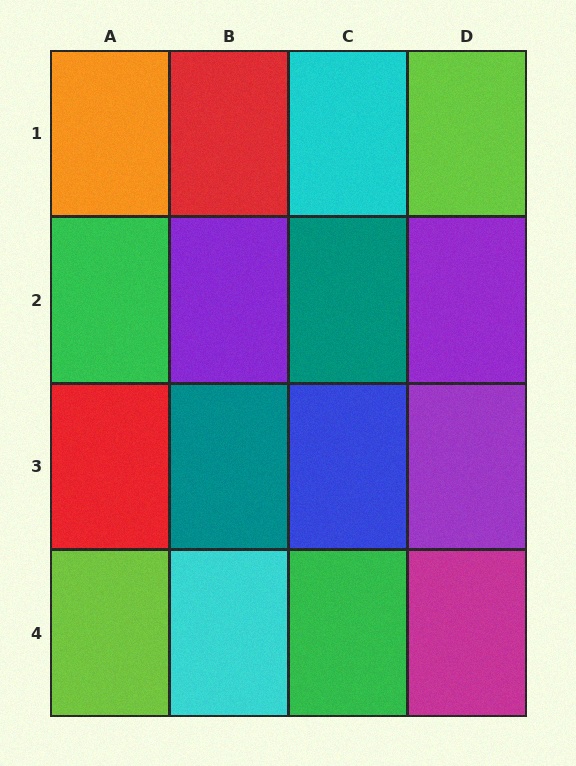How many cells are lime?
2 cells are lime.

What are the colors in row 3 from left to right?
Red, teal, blue, purple.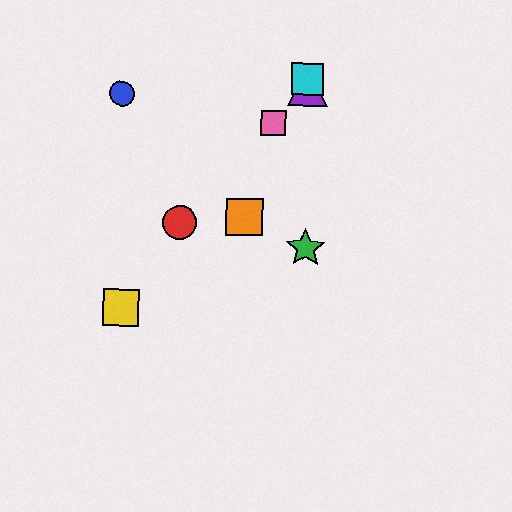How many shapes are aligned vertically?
3 shapes (the green star, the purple triangle, the cyan square) are aligned vertically.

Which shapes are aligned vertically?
The green star, the purple triangle, the cyan square are aligned vertically.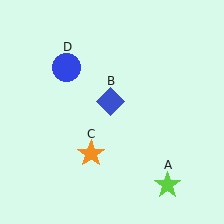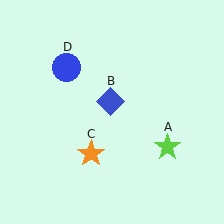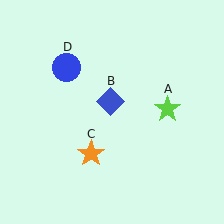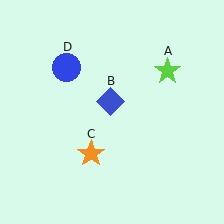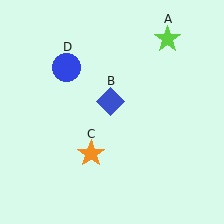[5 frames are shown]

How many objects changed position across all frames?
1 object changed position: lime star (object A).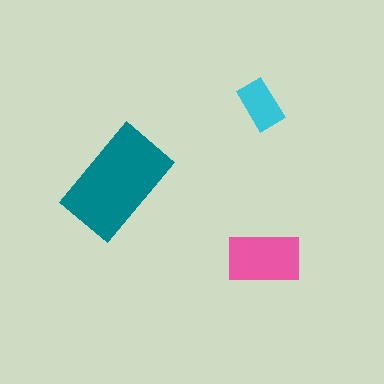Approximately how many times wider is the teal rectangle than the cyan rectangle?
About 2 times wider.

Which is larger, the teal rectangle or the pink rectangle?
The teal one.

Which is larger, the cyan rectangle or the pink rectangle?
The pink one.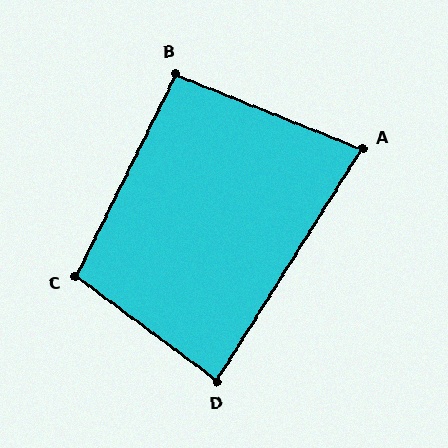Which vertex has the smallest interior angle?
A, at approximately 80 degrees.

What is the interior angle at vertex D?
Approximately 86 degrees (approximately right).